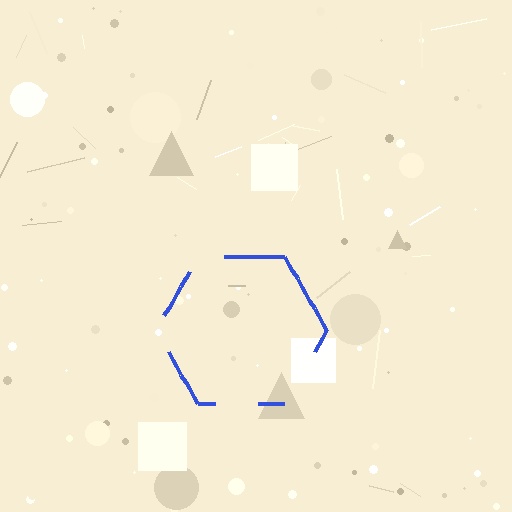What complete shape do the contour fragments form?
The contour fragments form a hexagon.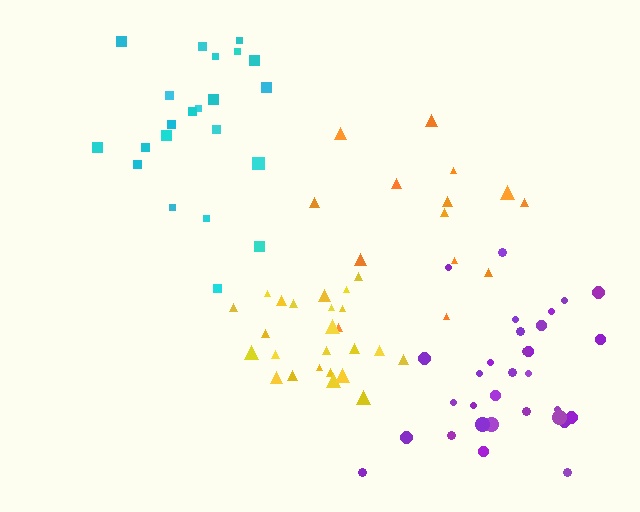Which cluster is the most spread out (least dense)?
Orange.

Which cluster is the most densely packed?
Yellow.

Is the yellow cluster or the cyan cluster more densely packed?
Yellow.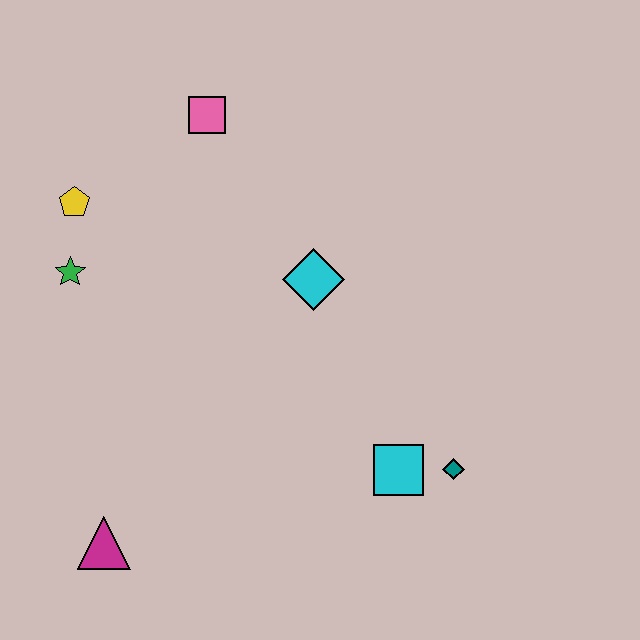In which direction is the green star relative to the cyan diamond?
The green star is to the left of the cyan diamond.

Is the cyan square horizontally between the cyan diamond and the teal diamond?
Yes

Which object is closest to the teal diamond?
The cyan square is closest to the teal diamond.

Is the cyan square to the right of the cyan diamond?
Yes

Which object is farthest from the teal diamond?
The yellow pentagon is farthest from the teal diamond.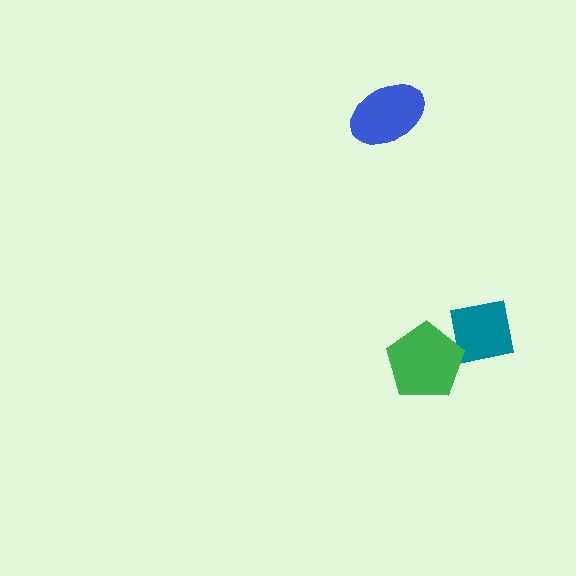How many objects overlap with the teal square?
1 object overlaps with the teal square.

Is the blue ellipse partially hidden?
No, no other shape covers it.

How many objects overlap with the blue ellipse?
0 objects overlap with the blue ellipse.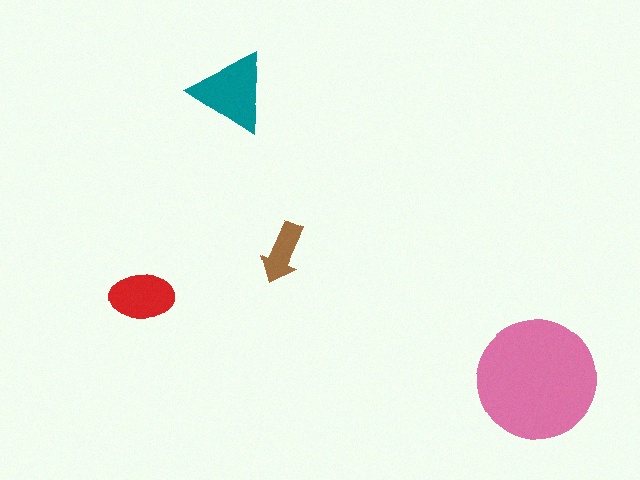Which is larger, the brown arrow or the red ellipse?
The red ellipse.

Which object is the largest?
The pink circle.